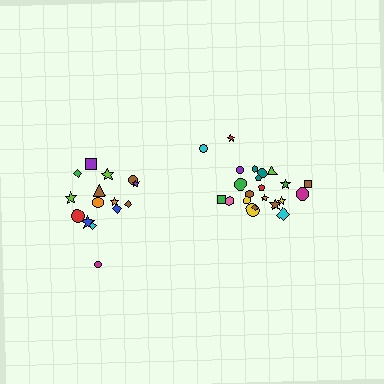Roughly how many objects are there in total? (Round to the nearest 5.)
Roughly 35 objects in total.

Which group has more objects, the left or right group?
The right group.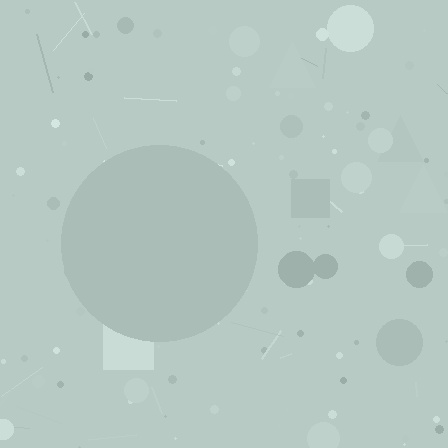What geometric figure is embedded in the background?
A circle is embedded in the background.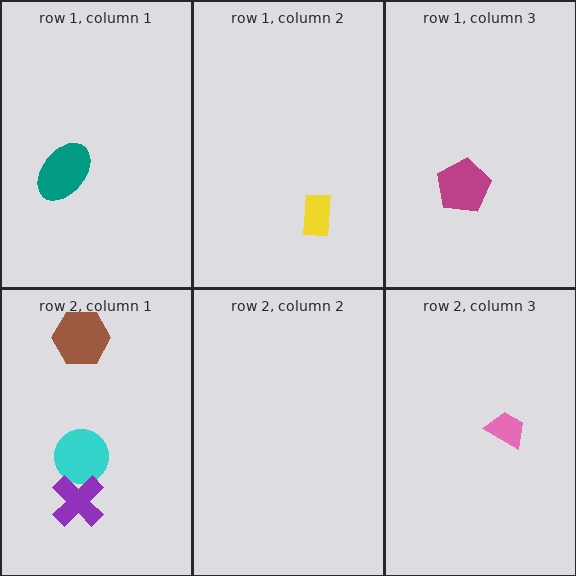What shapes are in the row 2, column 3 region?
The pink trapezoid.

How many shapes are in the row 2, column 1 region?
3.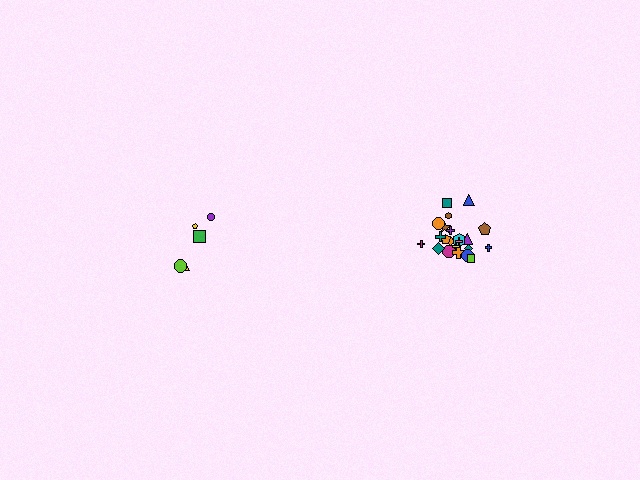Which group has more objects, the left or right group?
The right group.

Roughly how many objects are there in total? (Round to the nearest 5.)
Roughly 25 objects in total.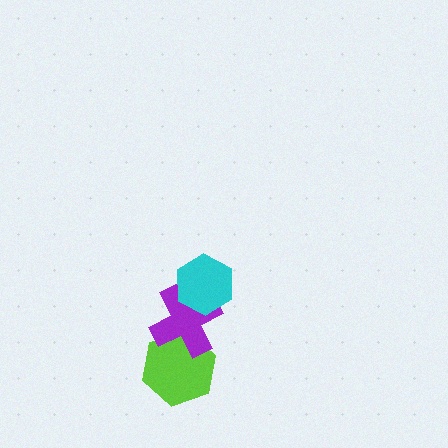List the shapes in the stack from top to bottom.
From top to bottom: the cyan hexagon, the purple cross, the lime hexagon.